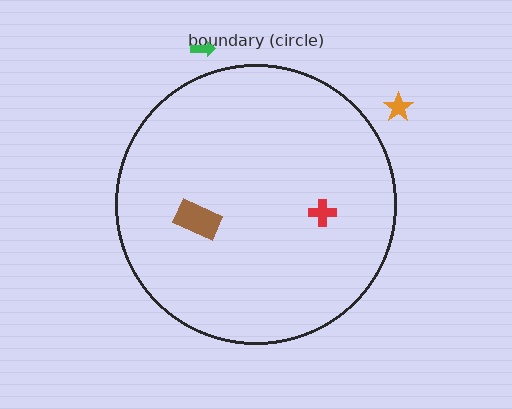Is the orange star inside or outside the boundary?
Outside.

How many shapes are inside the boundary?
2 inside, 2 outside.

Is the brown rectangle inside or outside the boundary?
Inside.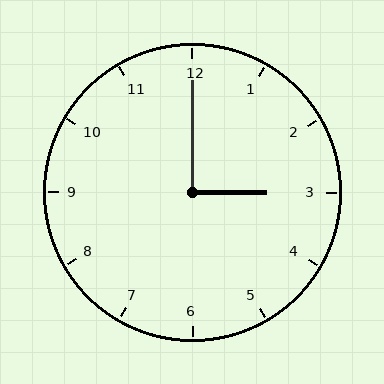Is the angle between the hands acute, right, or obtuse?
It is right.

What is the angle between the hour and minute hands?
Approximately 90 degrees.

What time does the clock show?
3:00.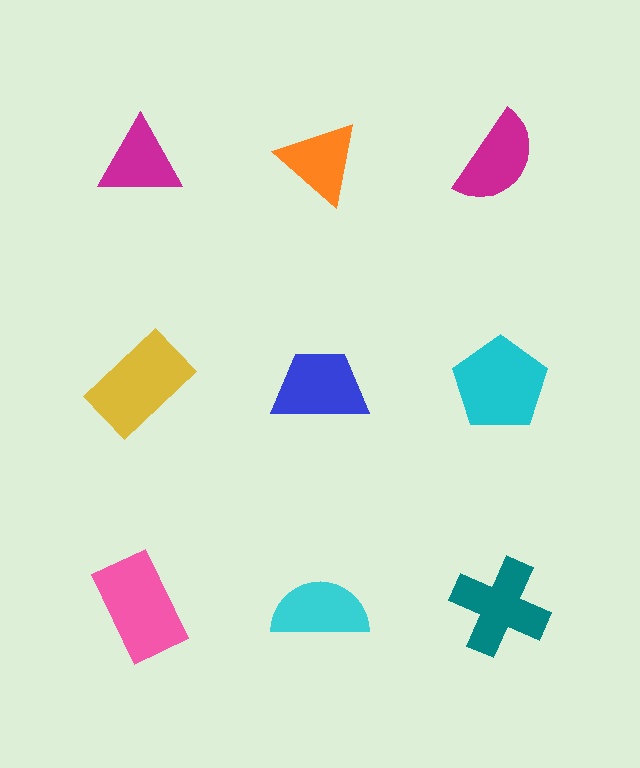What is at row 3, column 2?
A cyan semicircle.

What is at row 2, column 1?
A yellow rectangle.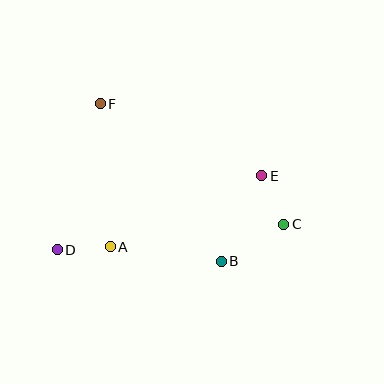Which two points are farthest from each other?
Points C and D are farthest from each other.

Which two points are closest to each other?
Points C and E are closest to each other.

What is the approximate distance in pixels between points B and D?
The distance between B and D is approximately 165 pixels.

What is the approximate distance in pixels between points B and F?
The distance between B and F is approximately 199 pixels.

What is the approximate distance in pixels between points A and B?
The distance between A and B is approximately 112 pixels.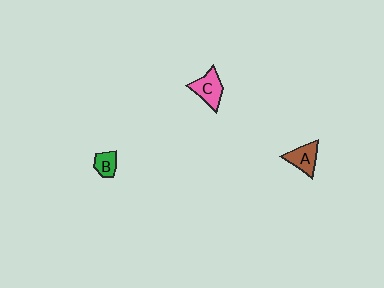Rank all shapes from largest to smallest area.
From largest to smallest: C (pink), A (brown), B (green).